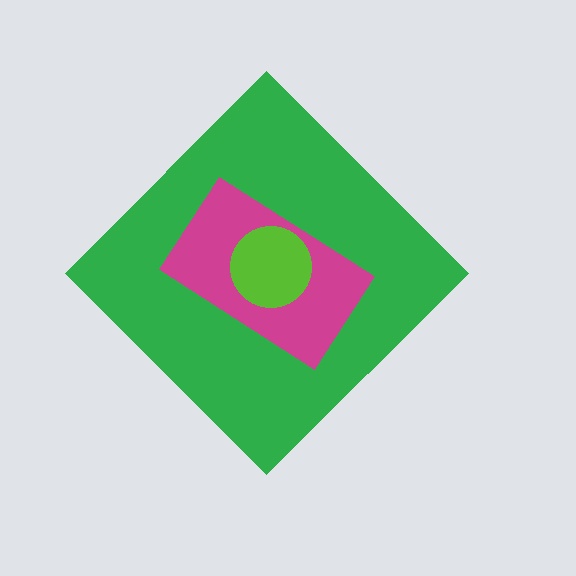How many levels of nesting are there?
3.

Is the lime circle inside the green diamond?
Yes.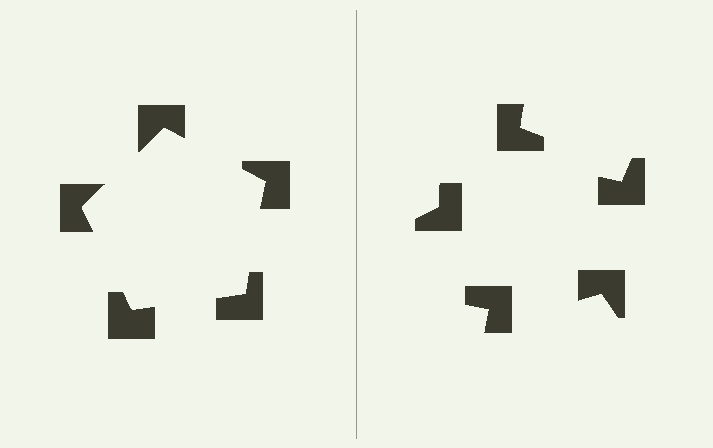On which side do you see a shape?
An illusory pentagon appears on the left side. On the right side the wedge cuts are rotated, so no coherent shape forms.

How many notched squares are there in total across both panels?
10 — 5 on each side.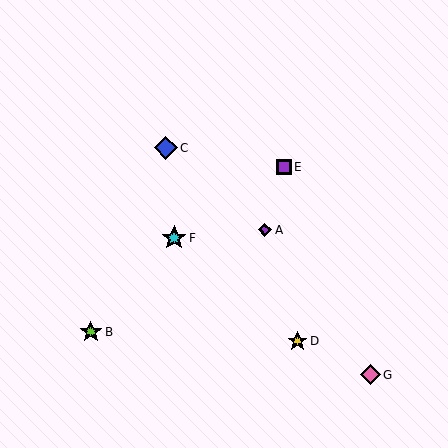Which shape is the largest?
The cyan star (labeled F) is the largest.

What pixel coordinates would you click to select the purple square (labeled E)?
Click at (284, 167) to select the purple square E.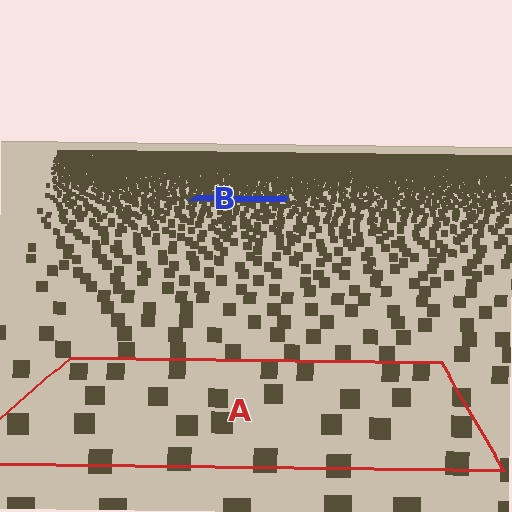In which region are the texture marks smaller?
The texture marks are smaller in region B, because it is farther away.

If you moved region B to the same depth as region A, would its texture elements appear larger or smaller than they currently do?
They would appear larger. At a closer depth, the same texture elements are projected at a bigger on-screen size.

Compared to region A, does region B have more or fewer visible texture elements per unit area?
Region B has more texture elements per unit area — they are packed more densely because it is farther away.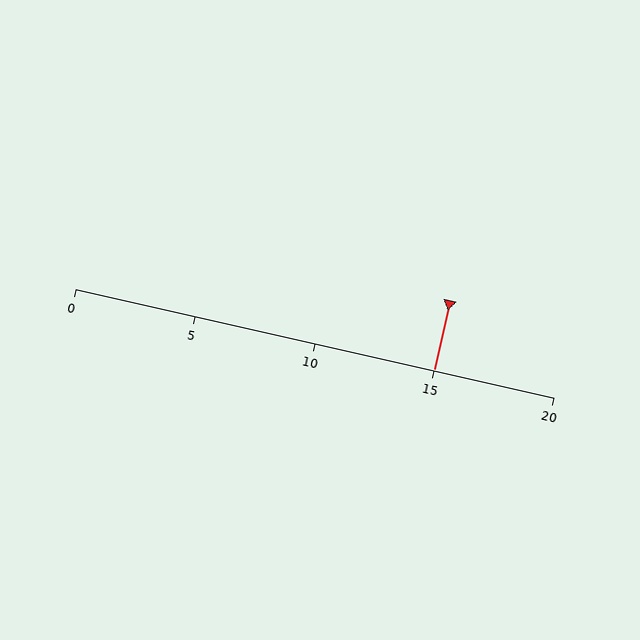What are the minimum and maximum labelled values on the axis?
The axis runs from 0 to 20.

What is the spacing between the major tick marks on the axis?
The major ticks are spaced 5 apart.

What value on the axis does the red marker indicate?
The marker indicates approximately 15.